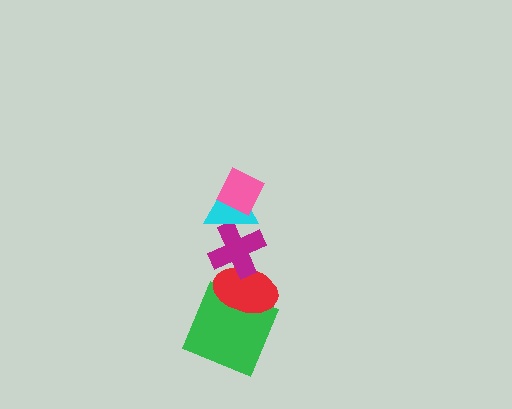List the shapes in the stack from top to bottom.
From top to bottom: the pink diamond, the cyan triangle, the magenta cross, the red ellipse, the green square.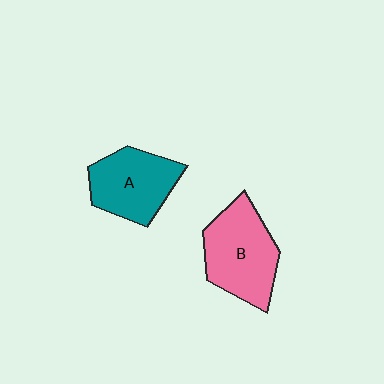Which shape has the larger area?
Shape B (pink).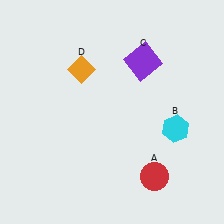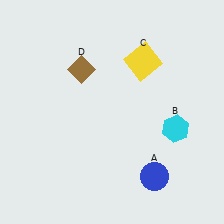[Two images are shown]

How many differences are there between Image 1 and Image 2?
There are 3 differences between the two images.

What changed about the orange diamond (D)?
In Image 1, D is orange. In Image 2, it changed to brown.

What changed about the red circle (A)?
In Image 1, A is red. In Image 2, it changed to blue.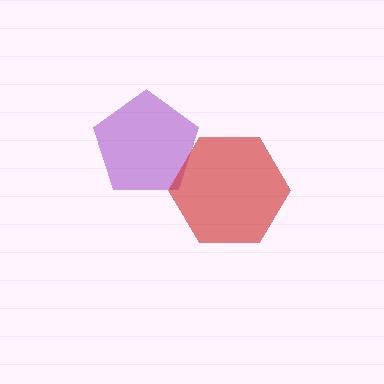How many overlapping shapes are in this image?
There are 2 overlapping shapes in the image.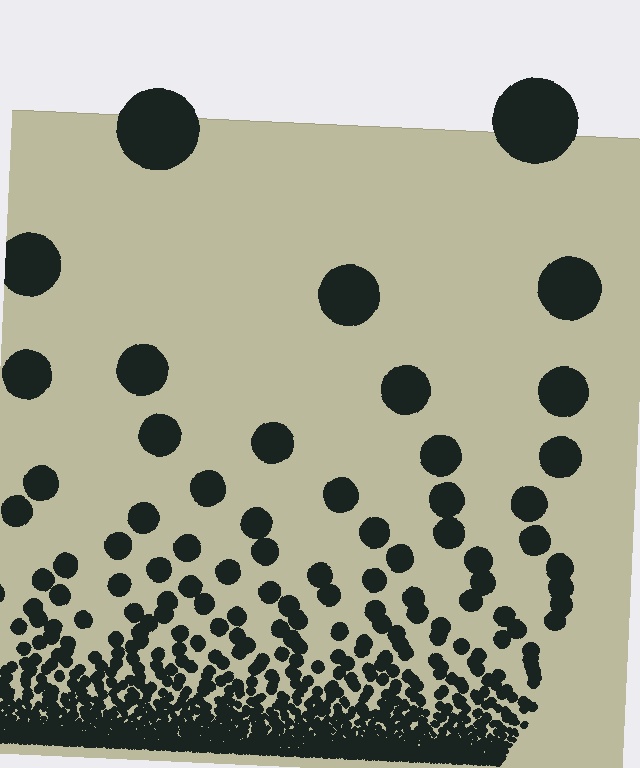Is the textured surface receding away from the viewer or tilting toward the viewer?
The surface appears to tilt toward the viewer. Texture elements get larger and sparser toward the top.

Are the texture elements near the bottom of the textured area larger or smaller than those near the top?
Smaller. The gradient is inverted — elements near the bottom are smaller and denser.